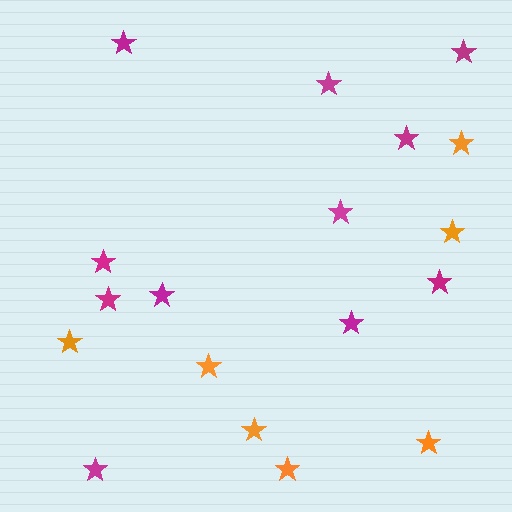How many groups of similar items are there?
There are 2 groups: one group of magenta stars (11) and one group of orange stars (7).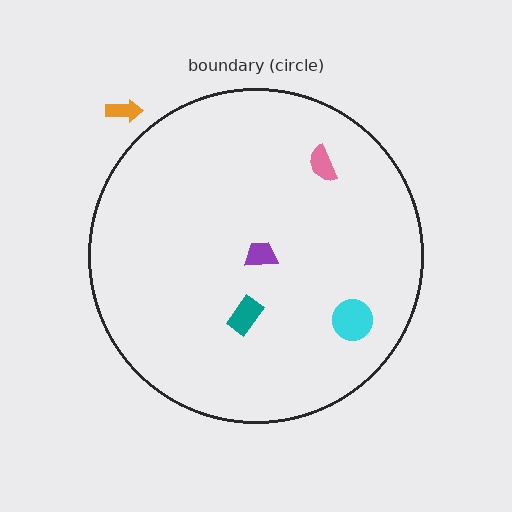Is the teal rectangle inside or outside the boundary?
Inside.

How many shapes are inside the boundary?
4 inside, 1 outside.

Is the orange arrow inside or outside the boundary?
Outside.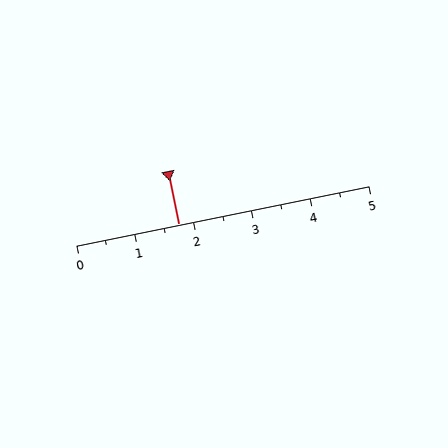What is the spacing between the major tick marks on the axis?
The major ticks are spaced 1 apart.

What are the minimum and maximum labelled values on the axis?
The axis runs from 0 to 5.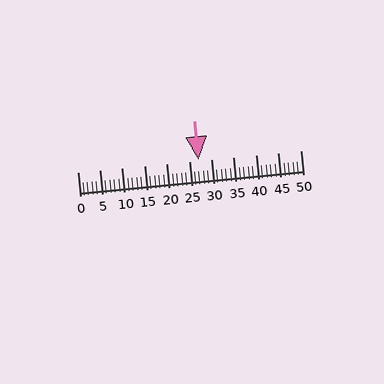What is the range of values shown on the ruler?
The ruler shows values from 0 to 50.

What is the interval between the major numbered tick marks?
The major tick marks are spaced 5 units apart.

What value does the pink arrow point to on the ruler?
The pink arrow points to approximately 27.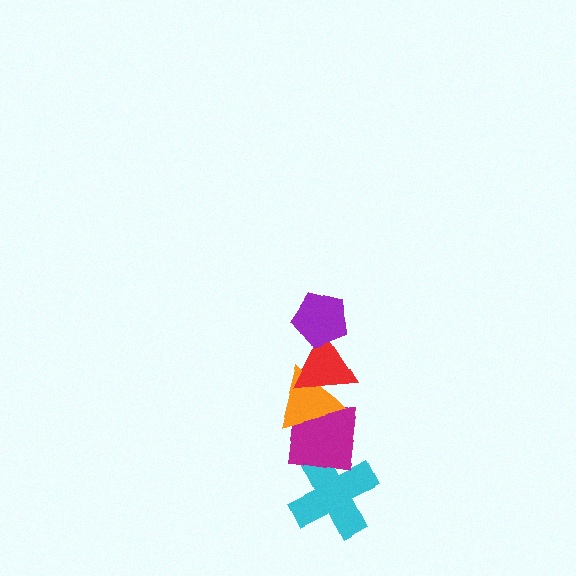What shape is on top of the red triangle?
The purple pentagon is on top of the red triangle.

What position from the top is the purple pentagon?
The purple pentagon is 1st from the top.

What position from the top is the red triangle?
The red triangle is 2nd from the top.